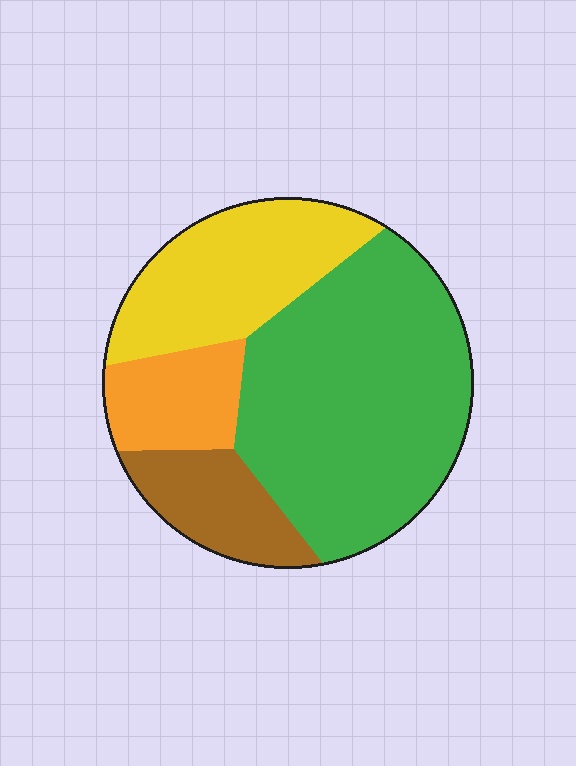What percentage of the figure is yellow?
Yellow takes up about one quarter (1/4) of the figure.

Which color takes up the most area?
Green, at roughly 50%.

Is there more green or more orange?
Green.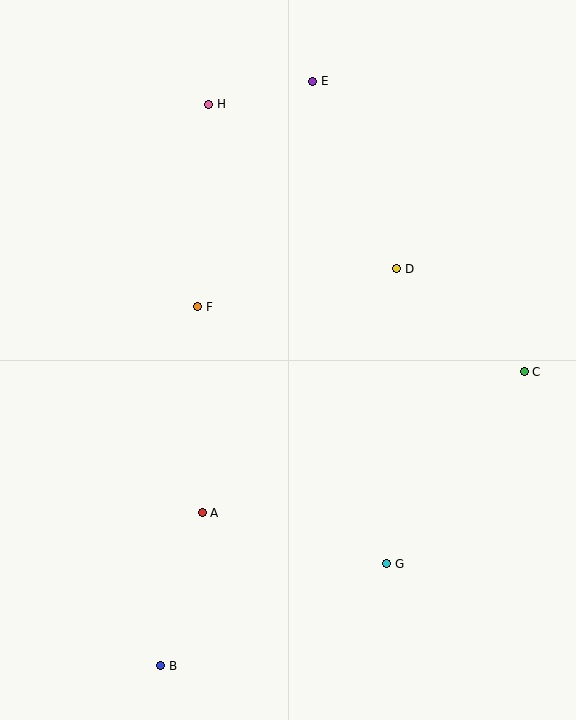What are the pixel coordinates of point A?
Point A is at (202, 513).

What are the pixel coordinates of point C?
Point C is at (524, 372).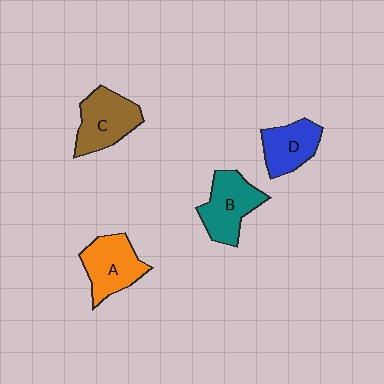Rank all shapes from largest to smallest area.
From largest to smallest: C (brown), B (teal), A (orange), D (blue).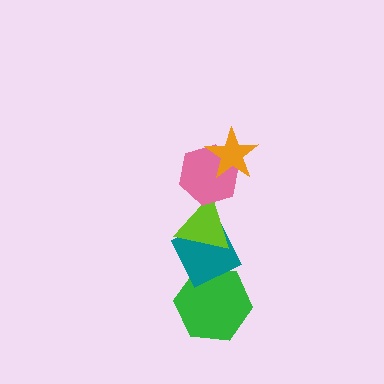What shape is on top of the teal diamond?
The lime triangle is on top of the teal diamond.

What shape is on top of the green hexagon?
The teal diamond is on top of the green hexagon.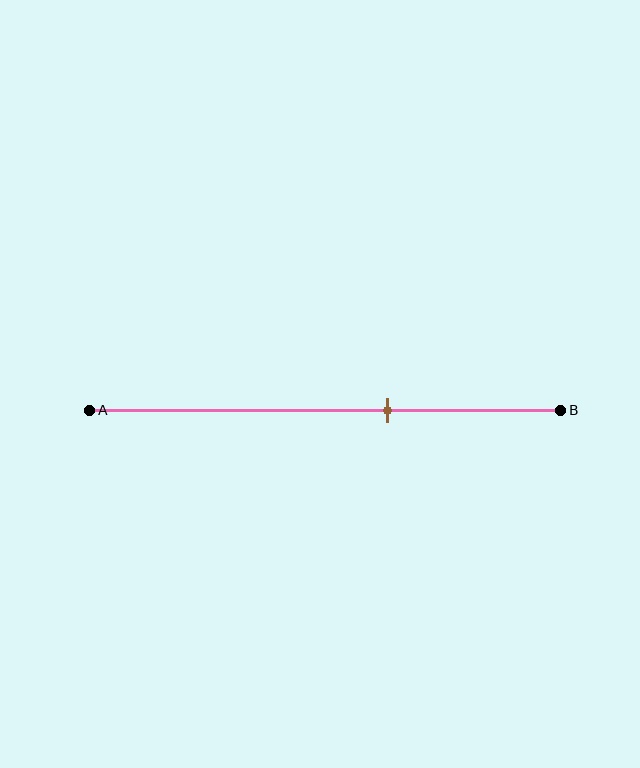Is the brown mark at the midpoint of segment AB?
No, the mark is at about 65% from A, not at the 50% midpoint.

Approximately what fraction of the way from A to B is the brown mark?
The brown mark is approximately 65% of the way from A to B.